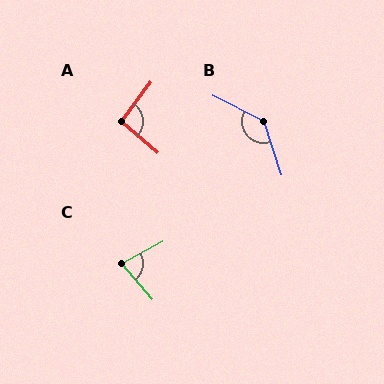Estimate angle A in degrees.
Approximately 94 degrees.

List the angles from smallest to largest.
C (78°), A (94°), B (134°).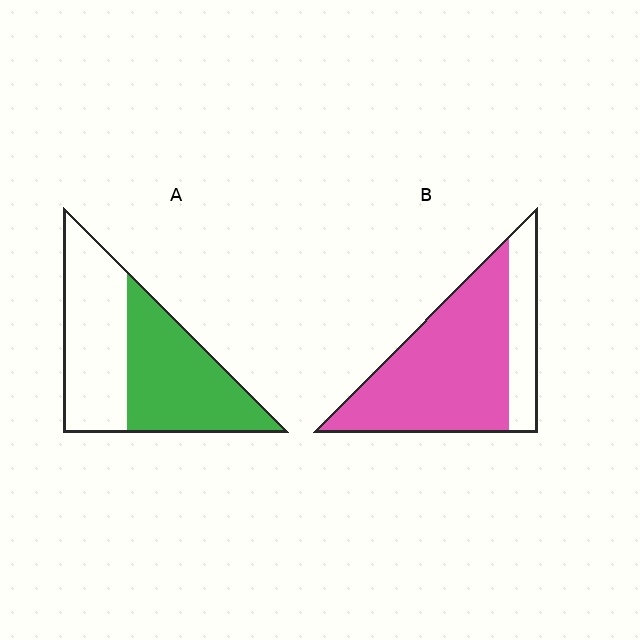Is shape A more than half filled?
Roughly half.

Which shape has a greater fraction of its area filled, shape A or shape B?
Shape B.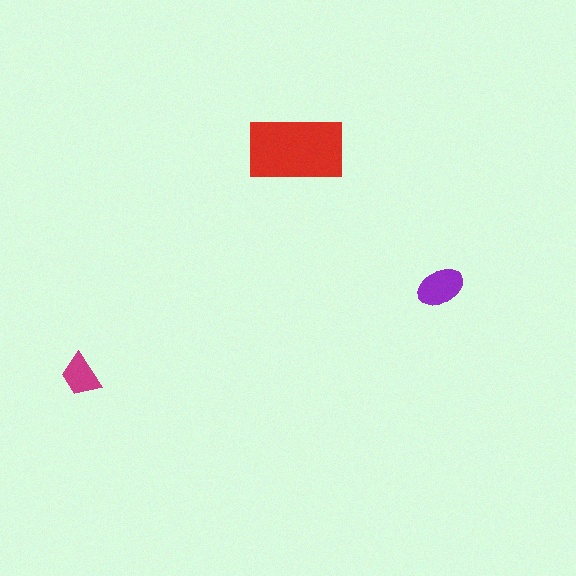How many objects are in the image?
There are 3 objects in the image.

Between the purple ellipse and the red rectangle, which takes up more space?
The red rectangle.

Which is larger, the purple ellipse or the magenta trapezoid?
The purple ellipse.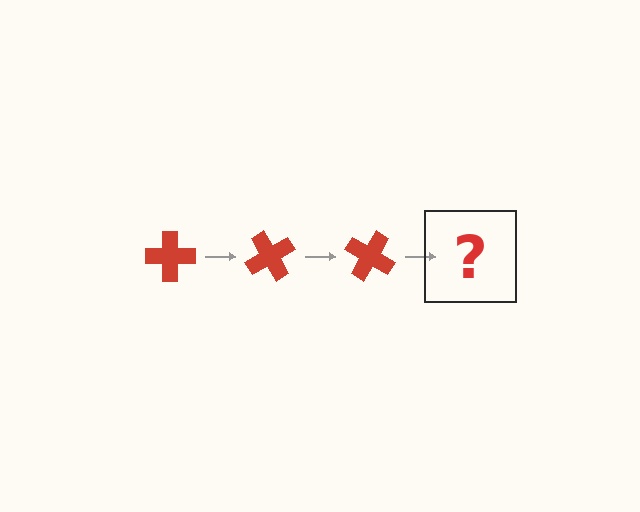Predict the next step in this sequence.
The next step is a red cross rotated 180 degrees.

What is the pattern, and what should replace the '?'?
The pattern is that the cross rotates 60 degrees each step. The '?' should be a red cross rotated 180 degrees.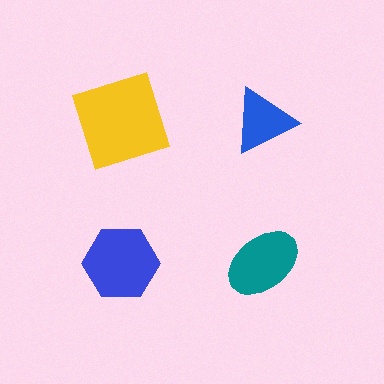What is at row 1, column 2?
A blue triangle.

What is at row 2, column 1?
A blue hexagon.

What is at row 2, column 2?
A teal ellipse.